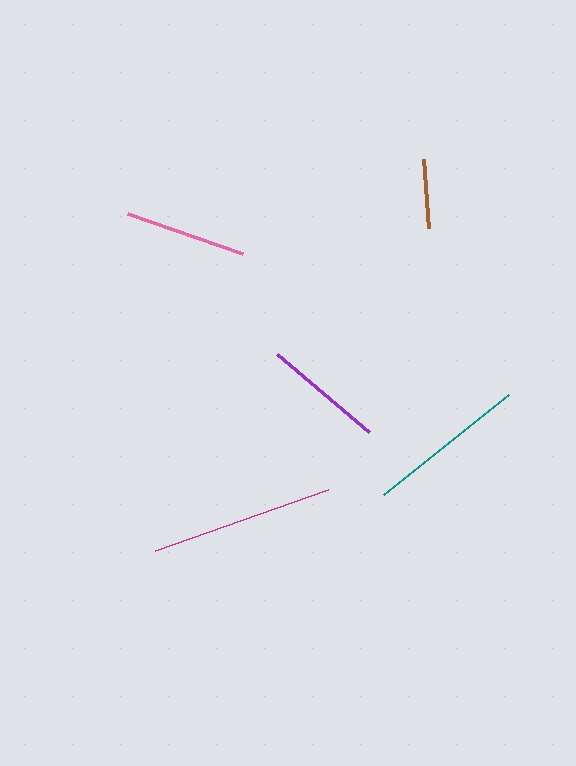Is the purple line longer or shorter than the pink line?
The pink line is longer than the purple line.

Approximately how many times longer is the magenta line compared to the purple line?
The magenta line is approximately 1.5 times the length of the purple line.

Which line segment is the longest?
The magenta line is the longest at approximately 183 pixels.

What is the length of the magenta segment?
The magenta segment is approximately 183 pixels long.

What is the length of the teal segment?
The teal segment is approximately 160 pixels long.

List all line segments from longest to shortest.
From longest to shortest: magenta, teal, pink, purple, brown.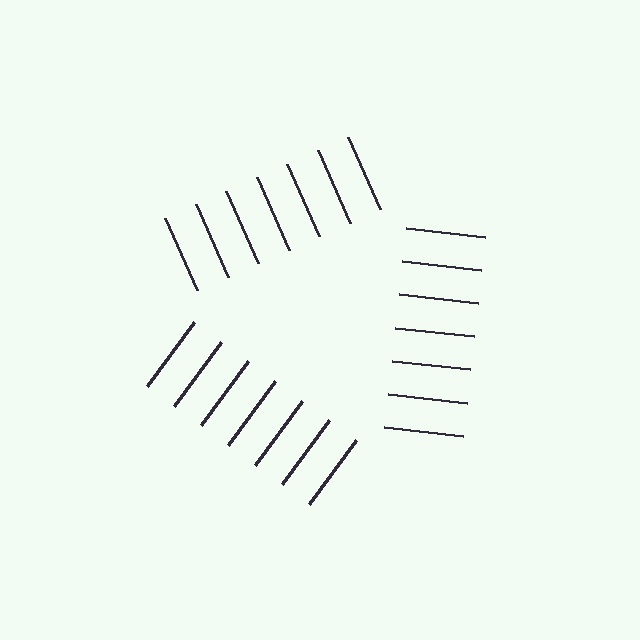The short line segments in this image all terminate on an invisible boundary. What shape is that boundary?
An illusory triangle — the line segments terminate on its edges but no continuous stroke is drawn.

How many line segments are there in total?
21 — 7 along each of the 3 edges.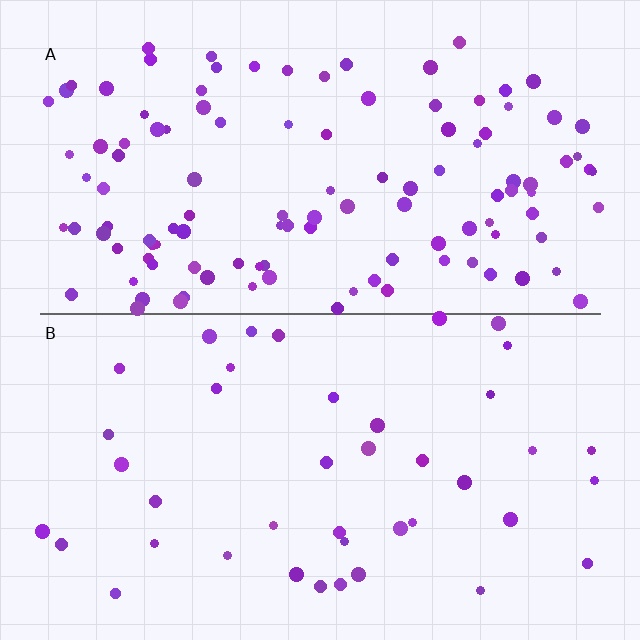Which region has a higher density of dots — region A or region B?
A (the top).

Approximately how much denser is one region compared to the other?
Approximately 2.8× — region A over region B.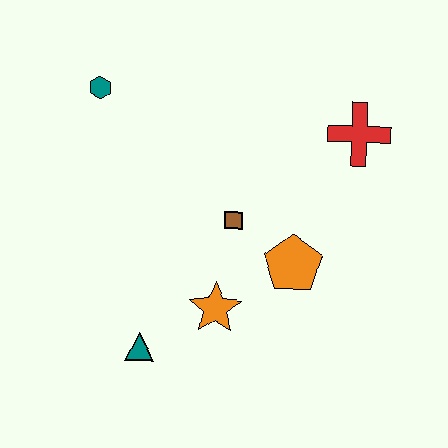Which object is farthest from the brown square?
The teal hexagon is farthest from the brown square.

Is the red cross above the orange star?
Yes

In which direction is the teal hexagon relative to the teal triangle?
The teal hexagon is above the teal triangle.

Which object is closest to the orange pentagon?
The brown square is closest to the orange pentagon.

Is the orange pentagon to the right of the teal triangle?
Yes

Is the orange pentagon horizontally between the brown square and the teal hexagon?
No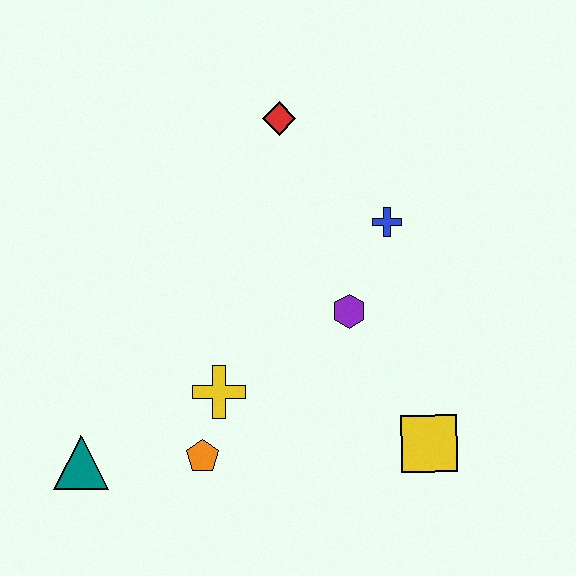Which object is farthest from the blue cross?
The teal triangle is farthest from the blue cross.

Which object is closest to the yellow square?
The purple hexagon is closest to the yellow square.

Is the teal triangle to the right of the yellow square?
No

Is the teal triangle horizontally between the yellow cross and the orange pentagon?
No